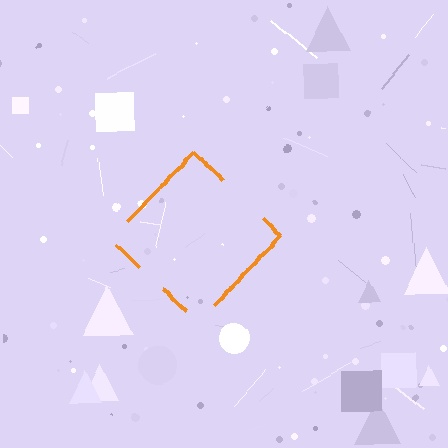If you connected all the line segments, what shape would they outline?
They would outline a diamond.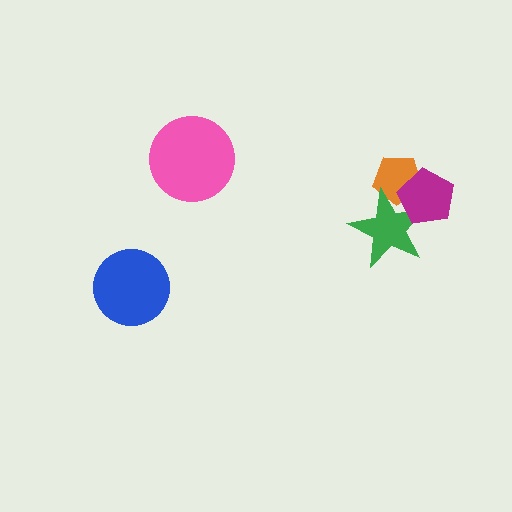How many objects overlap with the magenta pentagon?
2 objects overlap with the magenta pentagon.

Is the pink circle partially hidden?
No, no other shape covers it.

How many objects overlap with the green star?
2 objects overlap with the green star.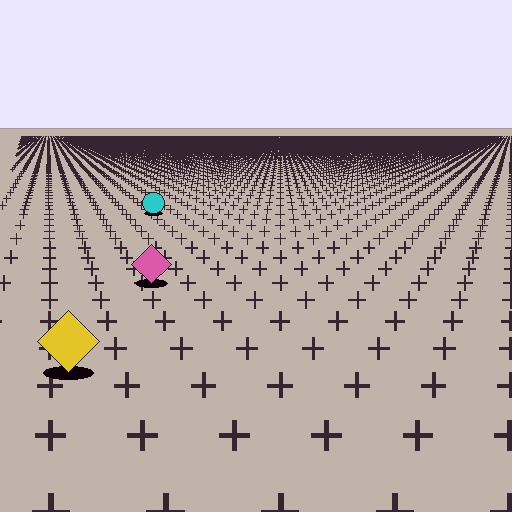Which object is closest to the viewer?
The yellow diamond is closest. The texture marks near it are larger and more spread out.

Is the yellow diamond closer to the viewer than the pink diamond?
Yes. The yellow diamond is closer — you can tell from the texture gradient: the ground texture is coarser near it.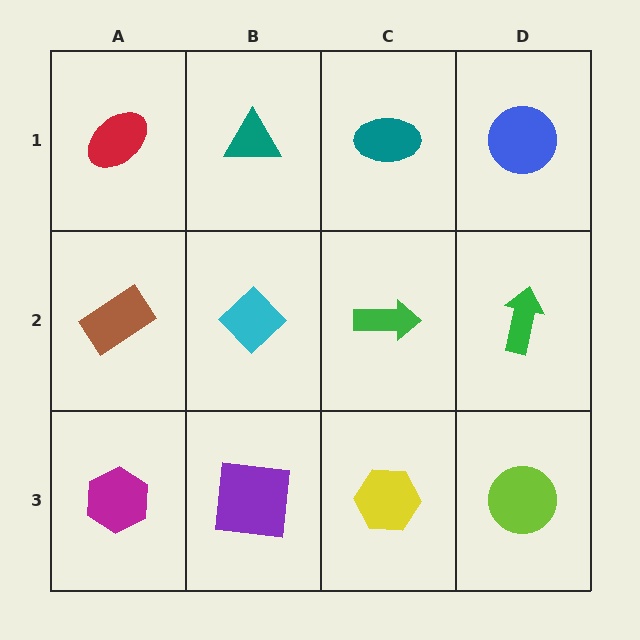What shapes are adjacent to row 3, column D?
A green arrow (row 2, column D), a yellow hexagon (row 3, column C).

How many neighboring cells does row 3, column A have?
2.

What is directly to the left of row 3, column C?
A purple square.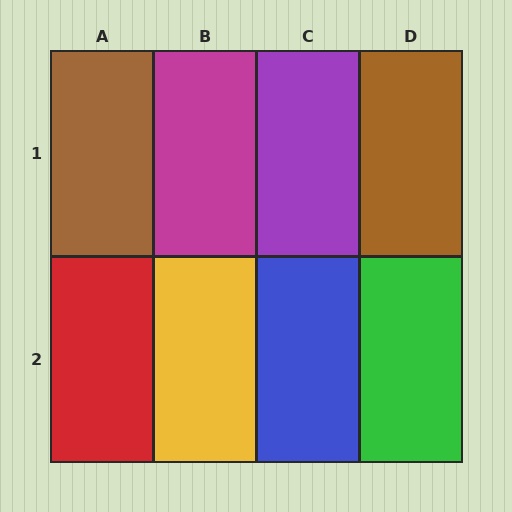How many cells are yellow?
1 cell is yellow.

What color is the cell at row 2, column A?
Red.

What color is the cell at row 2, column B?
Yellow.